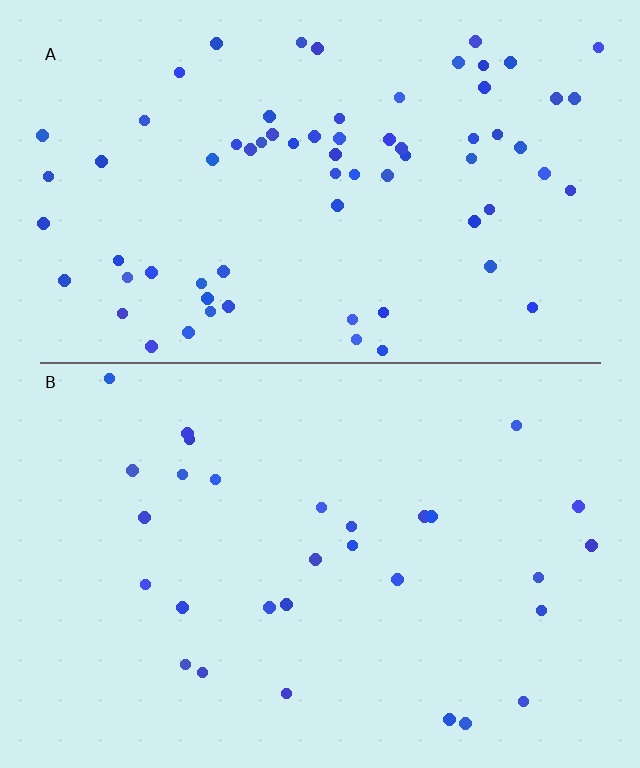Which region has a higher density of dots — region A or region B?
A (the top).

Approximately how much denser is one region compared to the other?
Approximately 2.4× — region A over region B.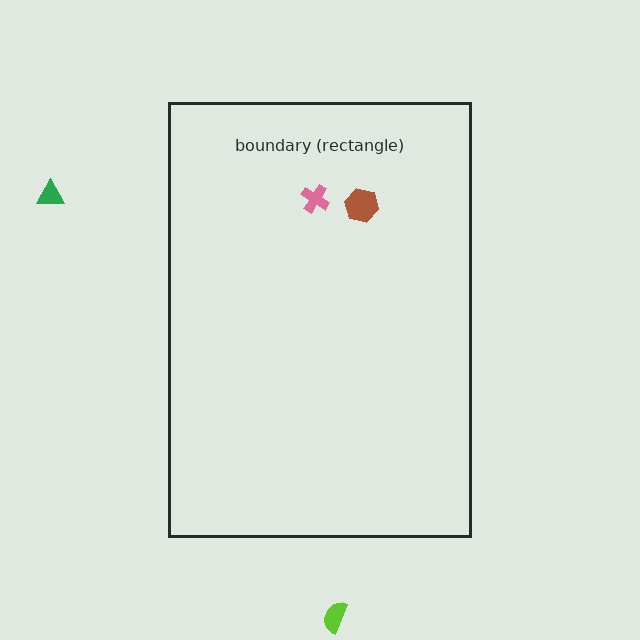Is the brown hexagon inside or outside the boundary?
Inside.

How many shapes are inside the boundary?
2 inside, 2 outside.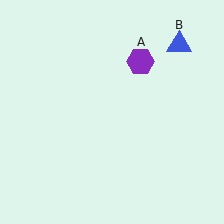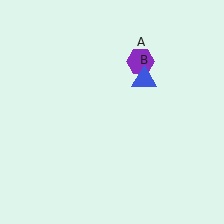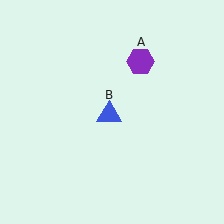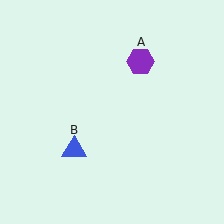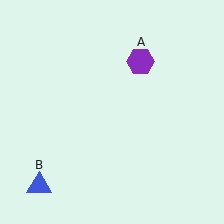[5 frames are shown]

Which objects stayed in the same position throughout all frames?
Purple hexagon (object A) remained stationary.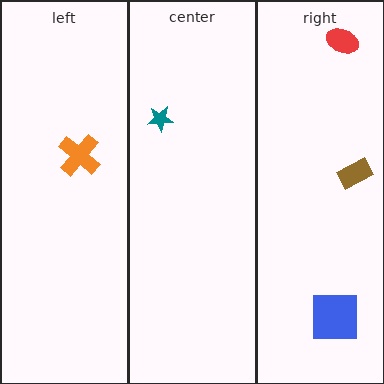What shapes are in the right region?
The blue square, the red ellipse, the brown rectangle.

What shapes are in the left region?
The orange cross.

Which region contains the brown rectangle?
The right region.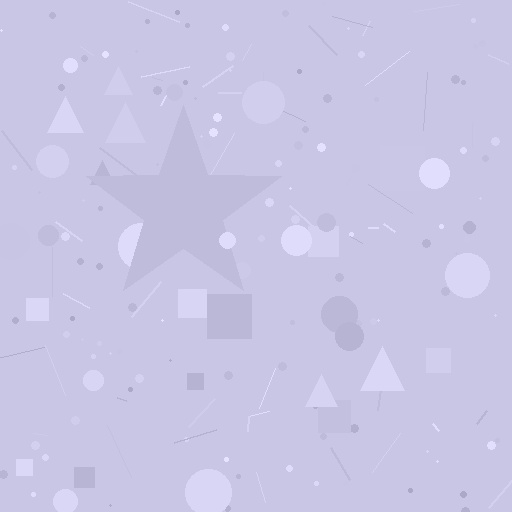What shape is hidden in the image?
A star is hidden in the image.